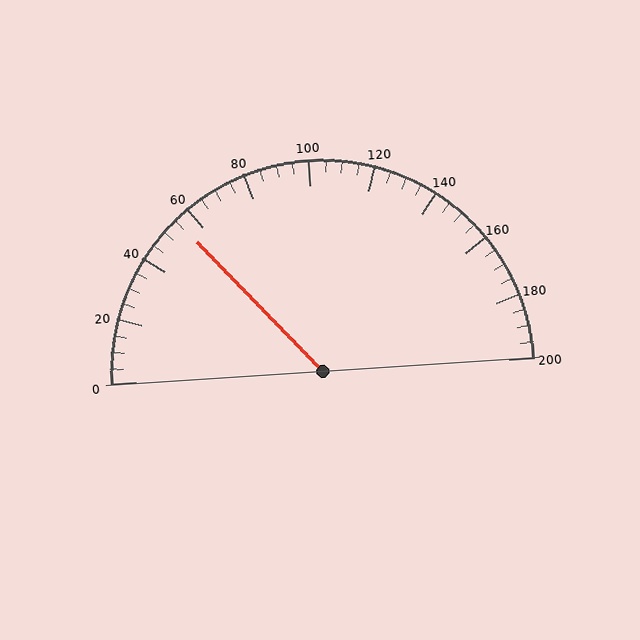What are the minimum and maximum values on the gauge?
The gauge ranges from 0 to 200.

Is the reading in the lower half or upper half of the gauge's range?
The reading is in the lower half of the range (0 to 200).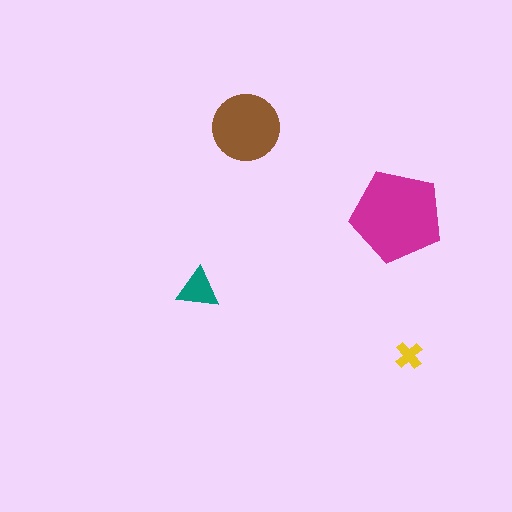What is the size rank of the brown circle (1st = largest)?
2nd.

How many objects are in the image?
There are 4 objects in the image.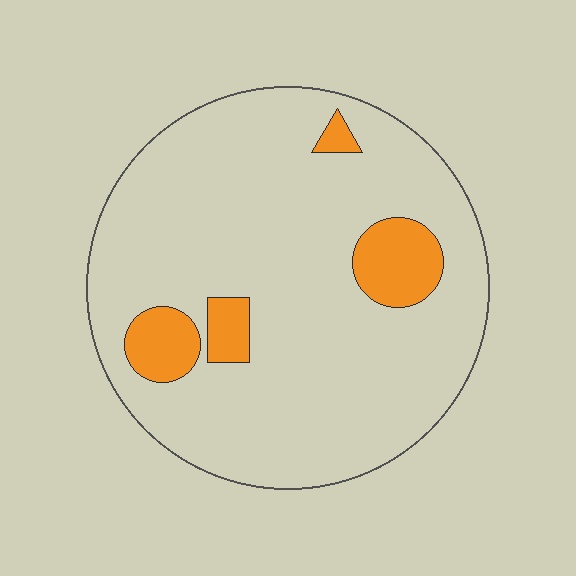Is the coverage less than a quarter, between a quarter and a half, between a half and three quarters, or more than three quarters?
Less than a quarter.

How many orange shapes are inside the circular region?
4.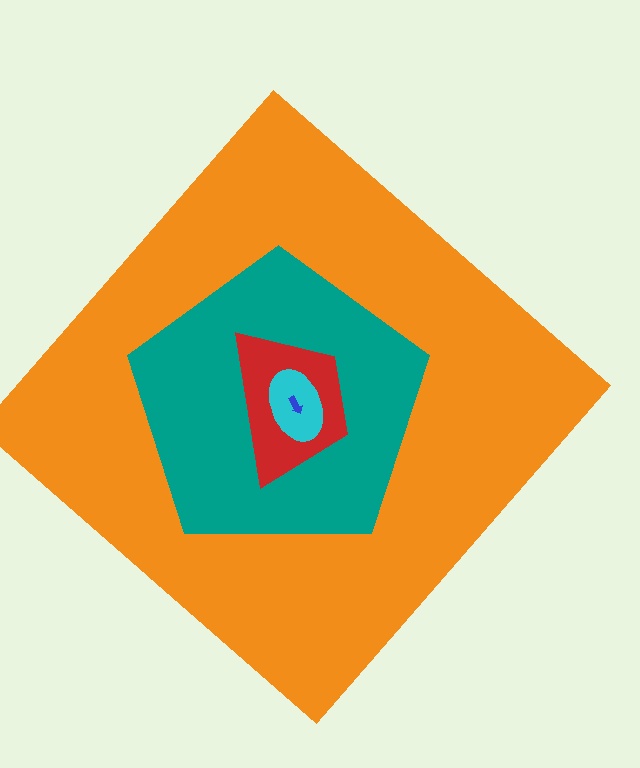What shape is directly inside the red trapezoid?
The cyan ellipse.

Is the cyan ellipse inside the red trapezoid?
Yes.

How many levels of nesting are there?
5.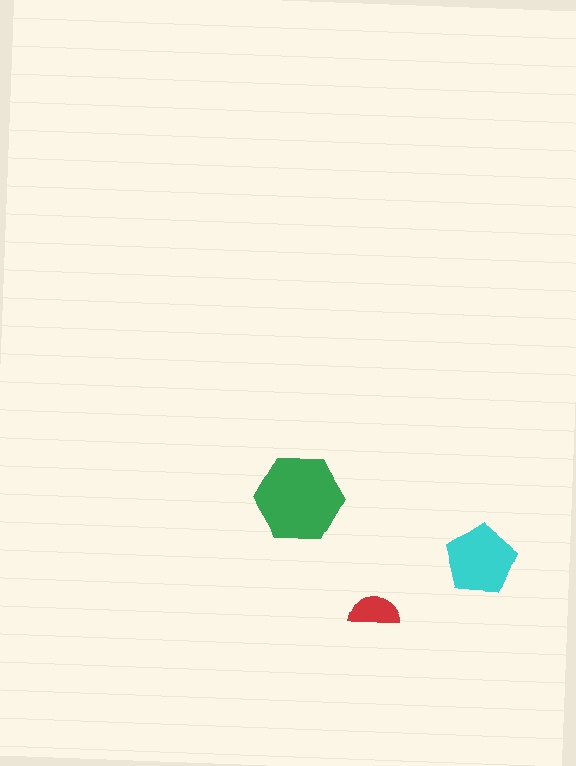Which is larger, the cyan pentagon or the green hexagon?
The green hexagon.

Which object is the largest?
The green hexagon.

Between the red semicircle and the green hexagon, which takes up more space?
The green hexagon.